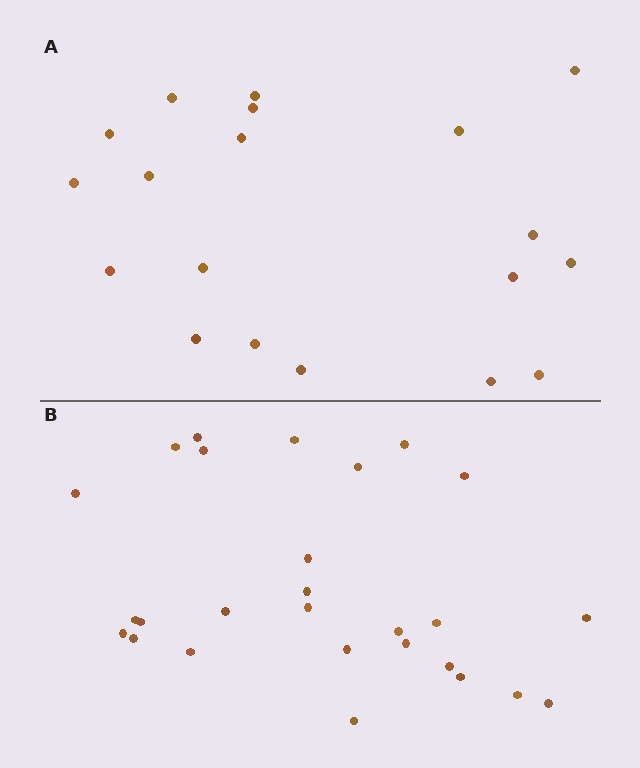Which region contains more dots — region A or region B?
Region B (the bottom region) has more dots.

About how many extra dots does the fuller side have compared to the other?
Region B has roughly 8 or so more dots than region A.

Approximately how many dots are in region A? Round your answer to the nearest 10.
About 20 dots. (The exact count is 19, which rounds to 20.)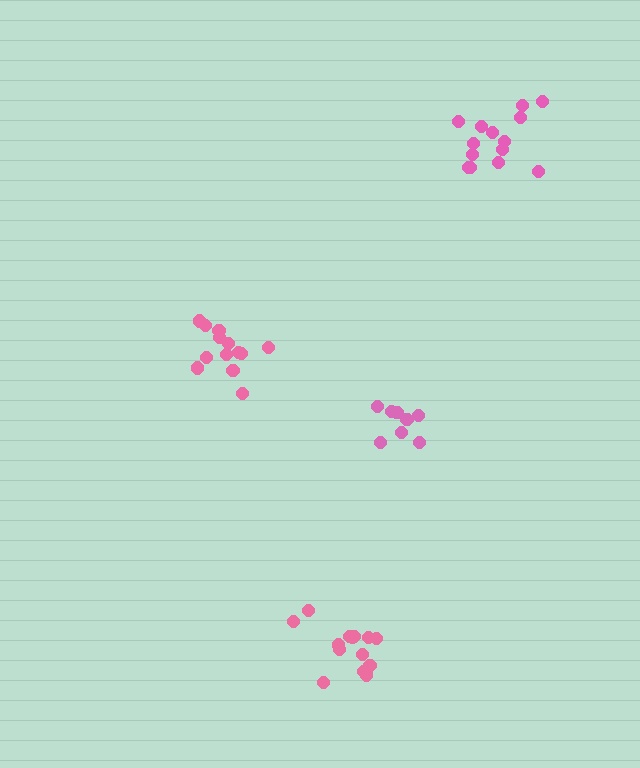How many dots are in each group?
Group 1: 8 dots, Group 2: 14 dots, Group 3: 13 dots, Group 4: 14 dots (49 total).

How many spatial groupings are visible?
There are 4 spatial groupings.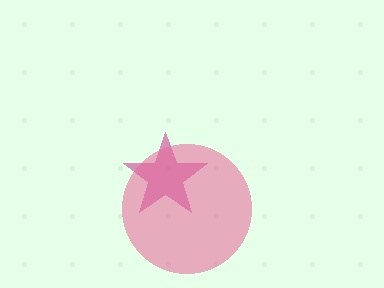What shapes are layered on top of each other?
The layered shapes are: a magenta star, a pink circle.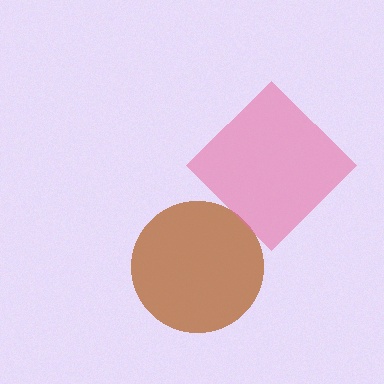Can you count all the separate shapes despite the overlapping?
Yes, there are 2 separate shapes.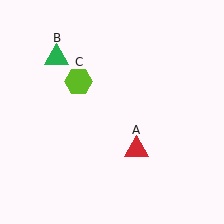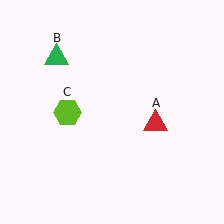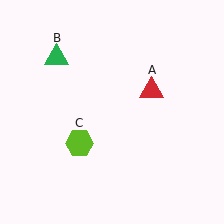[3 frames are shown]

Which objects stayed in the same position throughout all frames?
Green triangle (object B) remained stationary.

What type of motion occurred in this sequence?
The red triangle (object A), lime hexagon (object C) rotated counterclockwise around the center of the scene.